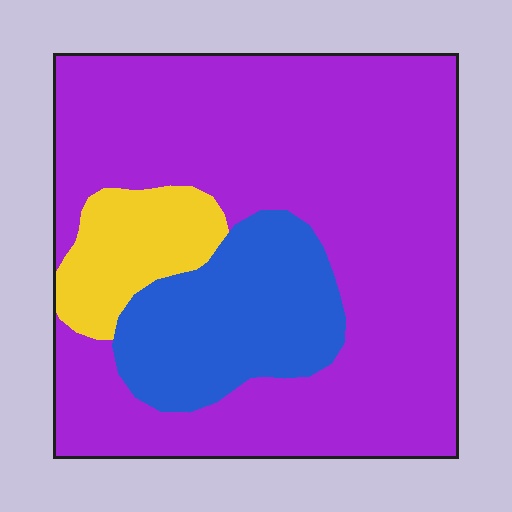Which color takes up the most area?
Purple, at roughly 70%.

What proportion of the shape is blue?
Blue takes up about one fifth (1/5) of the shape.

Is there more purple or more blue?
Purple.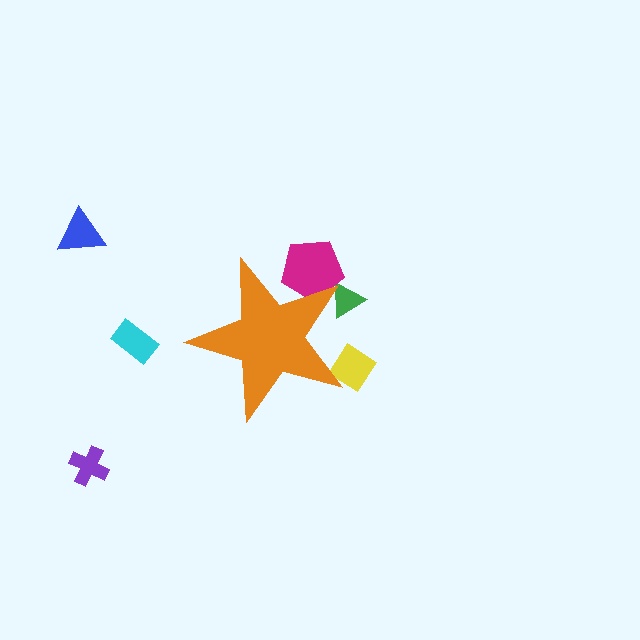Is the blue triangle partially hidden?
No, the blue triangle is fully visible.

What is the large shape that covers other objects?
An orange star.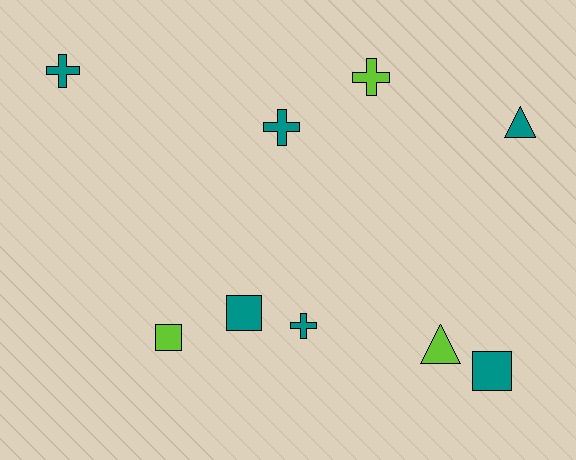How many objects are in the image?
There are 9 objects.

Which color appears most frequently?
Teal, with 6 objects.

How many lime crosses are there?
There is 1 lime cross.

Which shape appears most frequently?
Cross, with 4 objects.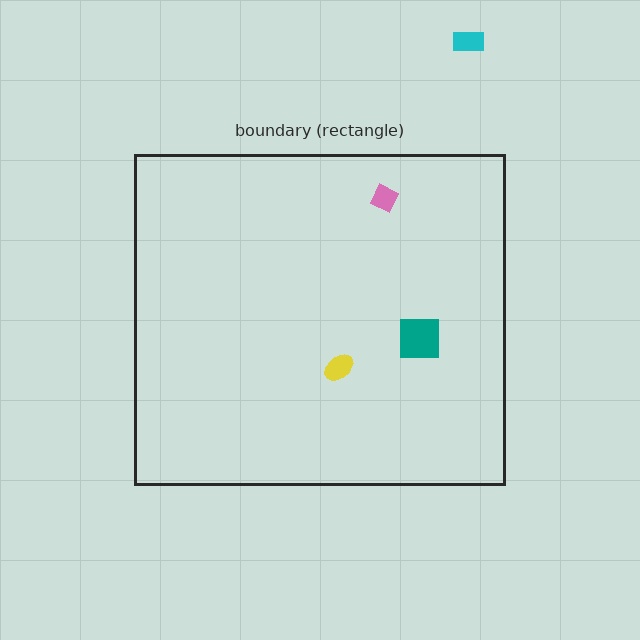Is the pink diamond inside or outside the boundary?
Inside.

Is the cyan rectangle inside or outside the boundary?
Outside.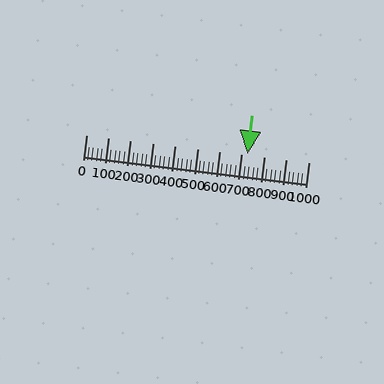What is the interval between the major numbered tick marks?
The major tick marks are spaced 100 units apart.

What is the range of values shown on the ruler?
The ruler shows values from 0 to 1000.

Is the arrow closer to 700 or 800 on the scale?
The arrow is closer to 700.